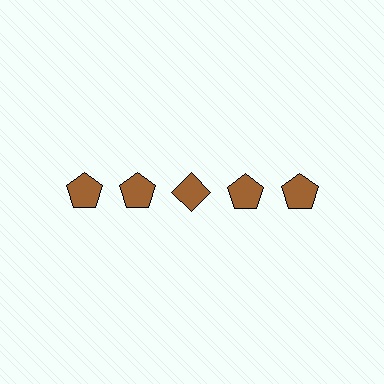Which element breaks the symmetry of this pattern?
The brown diamond in the top row, center column breaks the symmetry. All other shapes are brown pentagons.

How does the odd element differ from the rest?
It has a different shape: diamond instead of pentagon.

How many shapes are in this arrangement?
There are 5 shapes arranged in a grid pattern.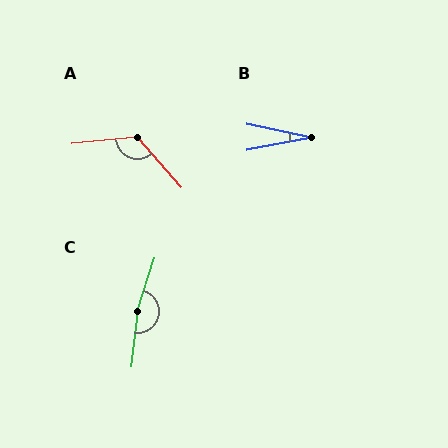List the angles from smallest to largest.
B (24°), A (125°), C (169°).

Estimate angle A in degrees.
Approximately 125 degrees.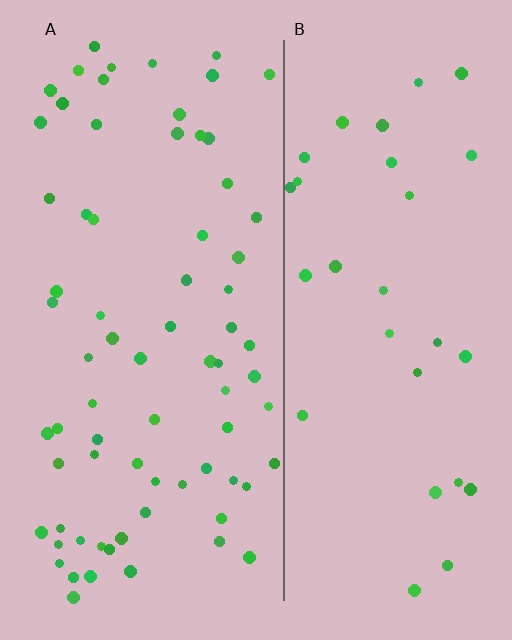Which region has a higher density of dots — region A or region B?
A (the left).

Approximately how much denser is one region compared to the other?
Approximately 2.4× — region A over region B.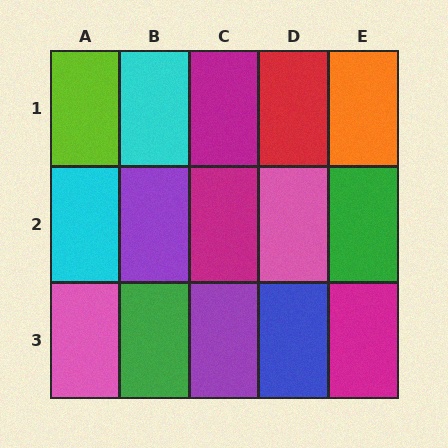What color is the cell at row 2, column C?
Magenta.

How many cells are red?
1 cell is red.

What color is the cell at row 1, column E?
Orange.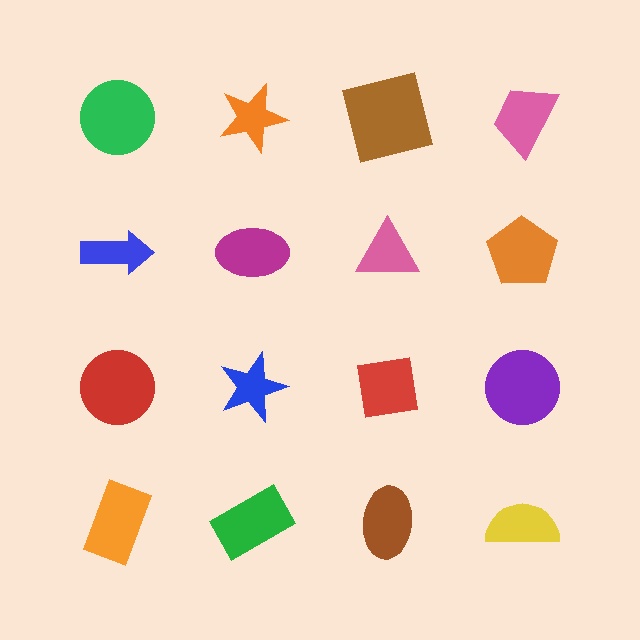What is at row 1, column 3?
A brown square.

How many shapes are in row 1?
4 shapes.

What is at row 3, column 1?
A red circle.